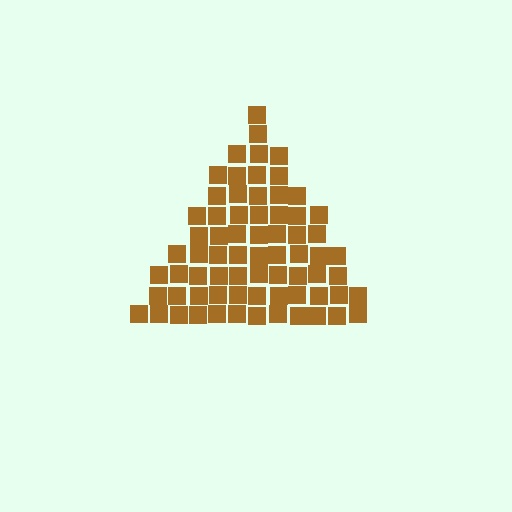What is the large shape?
The large shape is a triangle.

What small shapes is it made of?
It is made of small squares.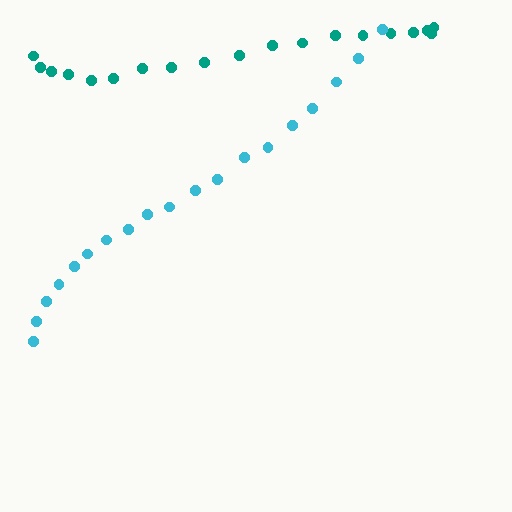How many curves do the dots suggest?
There are 2 distinct paths.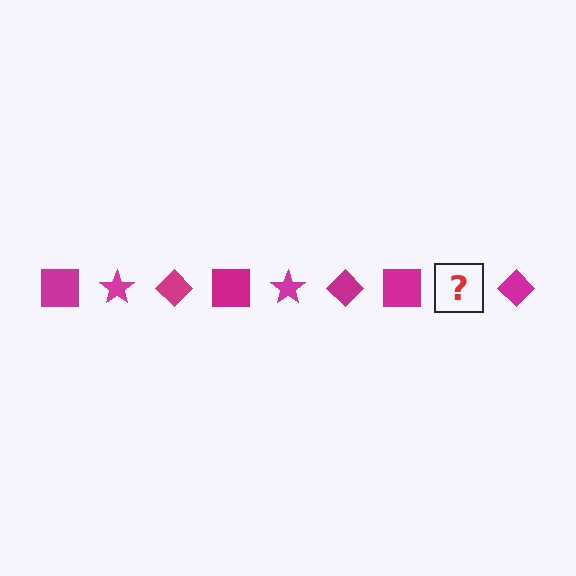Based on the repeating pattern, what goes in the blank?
The blank should be a magenta star.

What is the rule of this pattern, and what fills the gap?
The rule is that the pattern cycles through square, star, diamond shapes in magenta. The gap should be filled with a magenta star.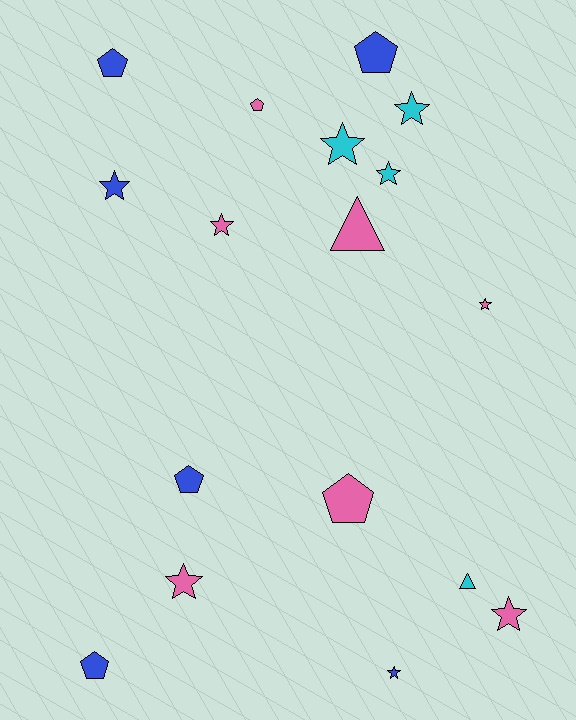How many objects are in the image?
There are 17 objects.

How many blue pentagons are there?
There are 4 blue pentagons.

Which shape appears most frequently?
Star, with 9 objects.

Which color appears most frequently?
Pink, with 7 objects.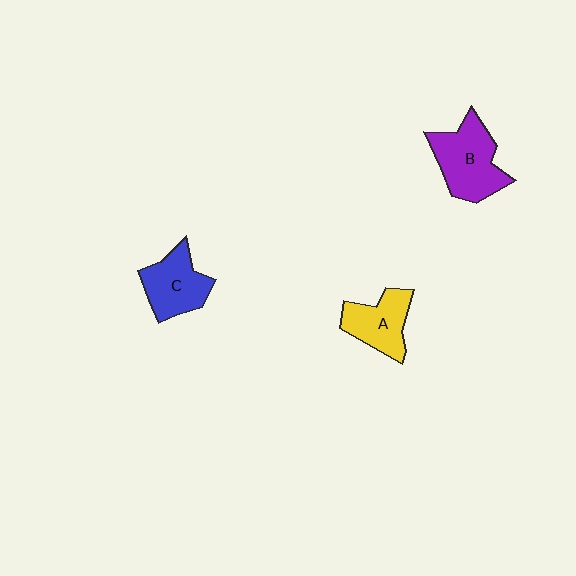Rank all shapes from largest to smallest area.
From largest to smallest: B (purple), C (blue), A (yellow).